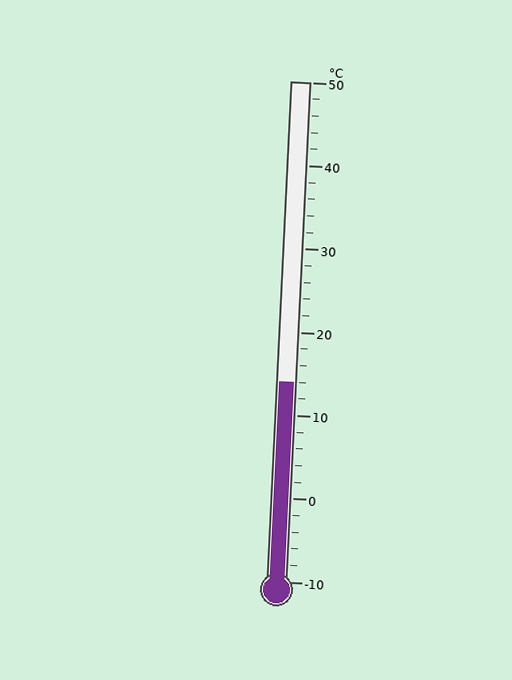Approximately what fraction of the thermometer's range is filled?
The thermometer is filled to approximately 40% of its range.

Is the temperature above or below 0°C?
The temperature is above 0°C.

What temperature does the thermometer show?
The thermometer shows approximately 14°C.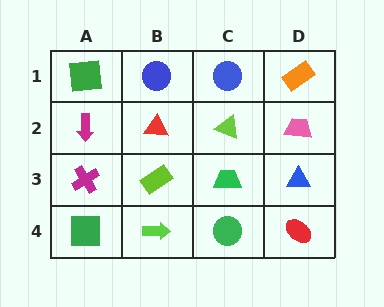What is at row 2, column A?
A magenta arrow.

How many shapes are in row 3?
4 shapes.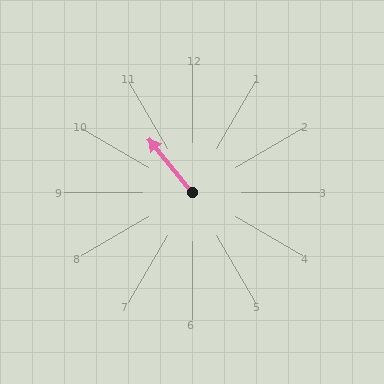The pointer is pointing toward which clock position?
Roughly 11 o'clock.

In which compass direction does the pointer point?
Northwest.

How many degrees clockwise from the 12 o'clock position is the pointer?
Approximately 321 degrees.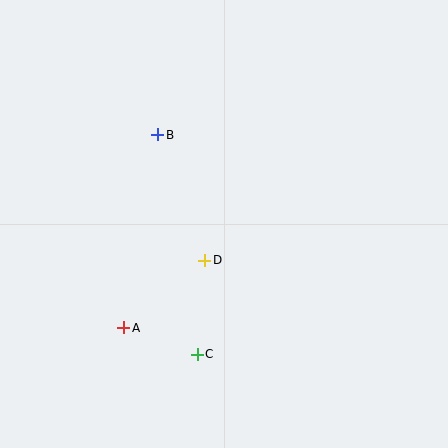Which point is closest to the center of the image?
Point D at (205, 260) is closest to the center.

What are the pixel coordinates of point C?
Point C is at (197, 354).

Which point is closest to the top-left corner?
Point B is closest to the top-left corner.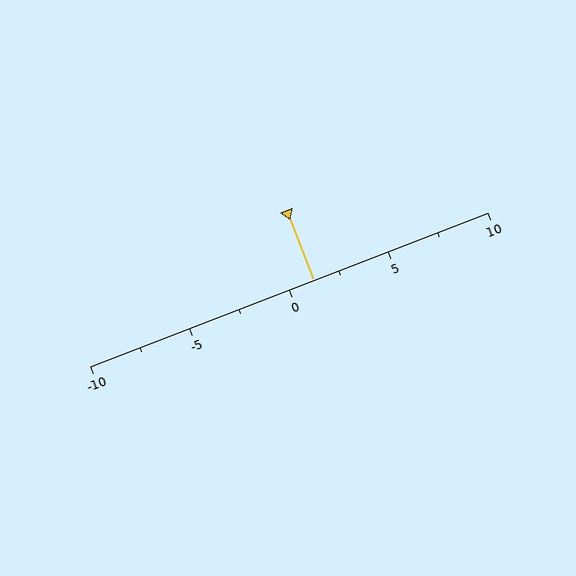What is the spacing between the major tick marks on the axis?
The major ticks are spaced 5 apart.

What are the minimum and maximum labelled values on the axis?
The axis runs from -10 to 10.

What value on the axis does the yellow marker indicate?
The marker indicates approximately 1.2.